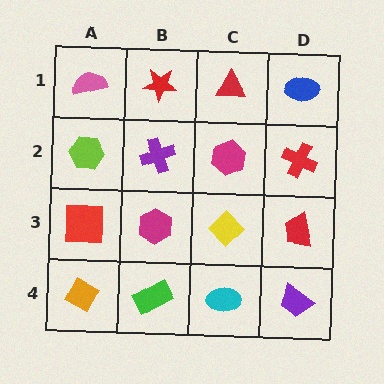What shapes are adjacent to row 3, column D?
A red cross (row 2, column D), a purple trapezoid (row 4, column D), a yellow diamond (row 3, column C).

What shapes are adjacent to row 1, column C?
A magenta hexagon (row 2, column C), a red star (row 1, column B), a blue ellipse (row 1, column D).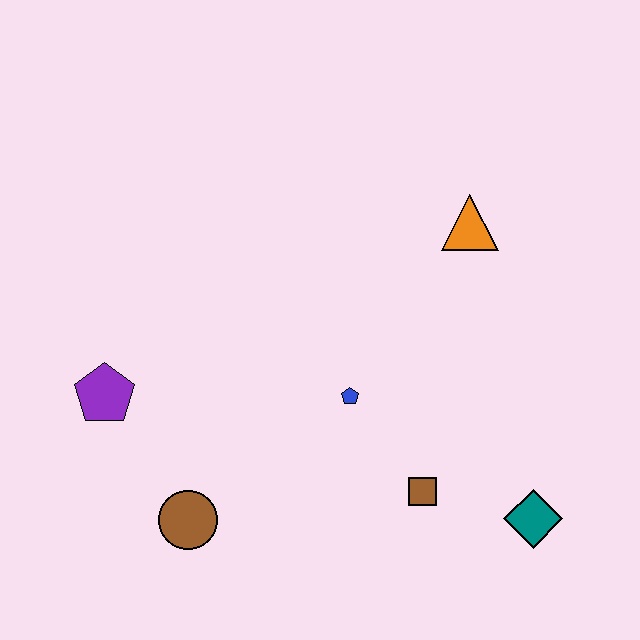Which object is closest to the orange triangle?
The blue pentagon is closest to the orange triangle.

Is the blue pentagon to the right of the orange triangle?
No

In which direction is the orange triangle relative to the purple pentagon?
The orange triangle is to the right of the purple pentagon.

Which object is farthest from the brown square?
The purple pentagon is farthest from the brown square.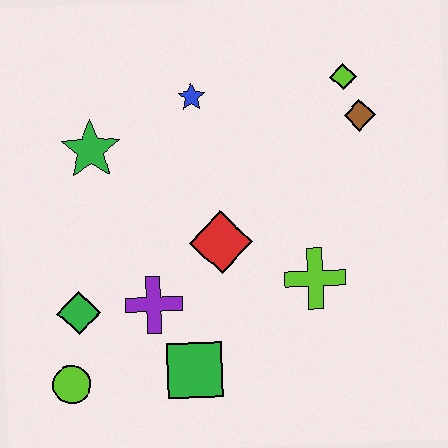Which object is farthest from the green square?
The lime diamond is farthest from the green square.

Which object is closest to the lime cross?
The red diamond is closest to the lime cross.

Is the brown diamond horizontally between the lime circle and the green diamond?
No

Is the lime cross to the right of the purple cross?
Yes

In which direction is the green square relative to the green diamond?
The green square is to the right of the green diamond.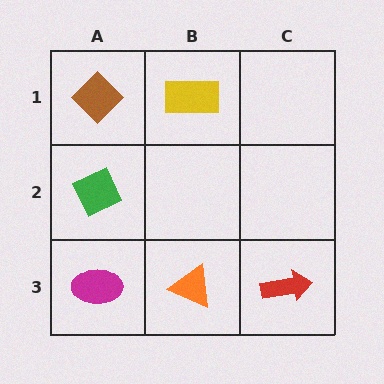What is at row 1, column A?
A brown diamond.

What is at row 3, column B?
An orange triangle.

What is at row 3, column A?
A magenta ellipse.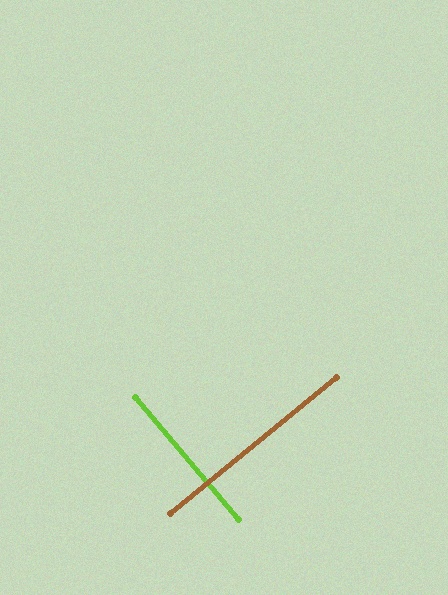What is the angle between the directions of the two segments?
Approximately 89 degrees.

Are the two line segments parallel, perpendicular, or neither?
Perpendicular — they meet at approximately 89°.